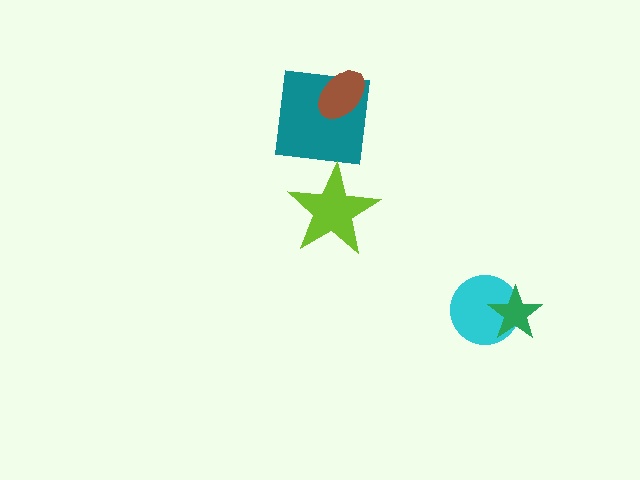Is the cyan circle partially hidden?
Yes, it is partially covered by another shape.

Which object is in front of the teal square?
The brown ellipse is in front of the teal square.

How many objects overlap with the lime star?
0 objects overlap with the lime star.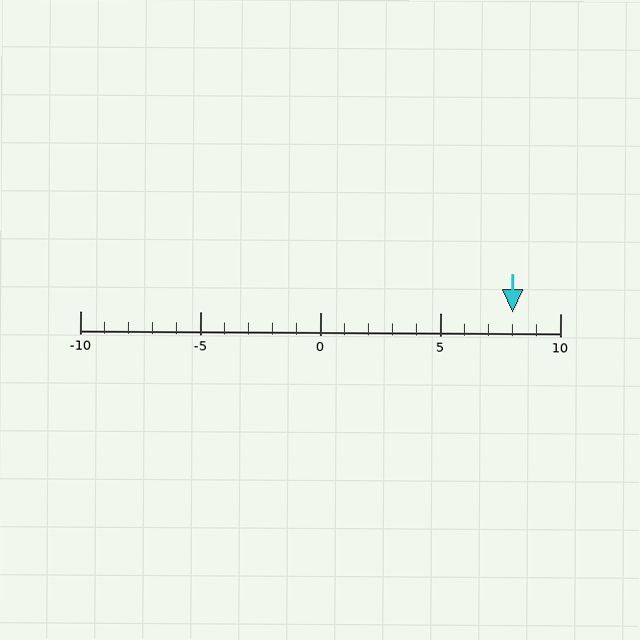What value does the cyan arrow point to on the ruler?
The cyan arrow points to approximately 8.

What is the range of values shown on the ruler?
The ruler shows values from -10 to 10.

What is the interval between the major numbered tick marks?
The major tick marks are spaced 5 units apart.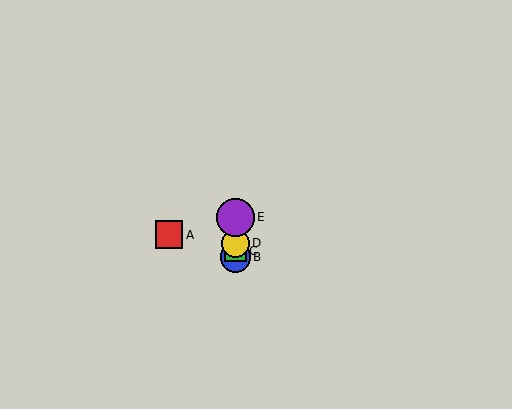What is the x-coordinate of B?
Object B is at x≈235.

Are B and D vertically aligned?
Yes, both are at x≈235.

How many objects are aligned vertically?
4 objects (B, C, D, E) are aligned vertically.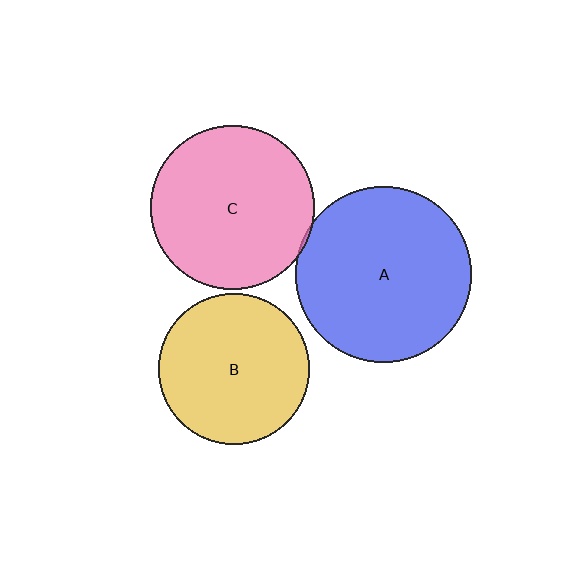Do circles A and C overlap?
Yes.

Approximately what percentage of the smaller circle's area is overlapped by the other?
Approximately 5%.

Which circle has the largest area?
Circle A (blue).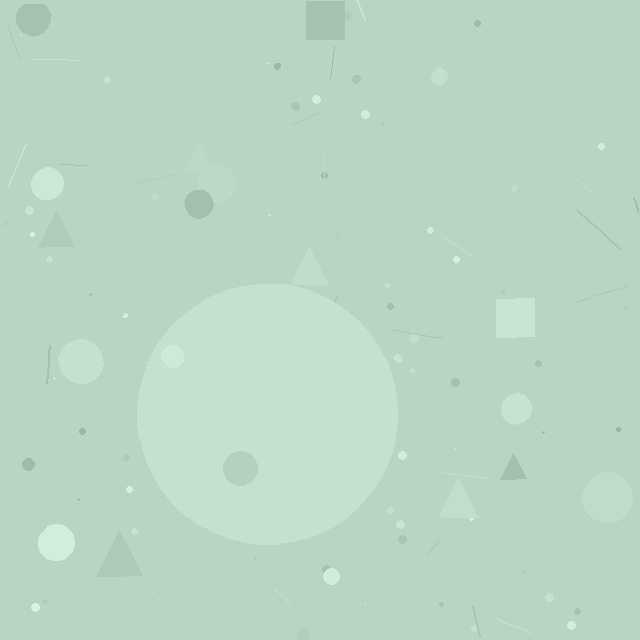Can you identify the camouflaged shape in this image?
The camouflaged shape is a circle.